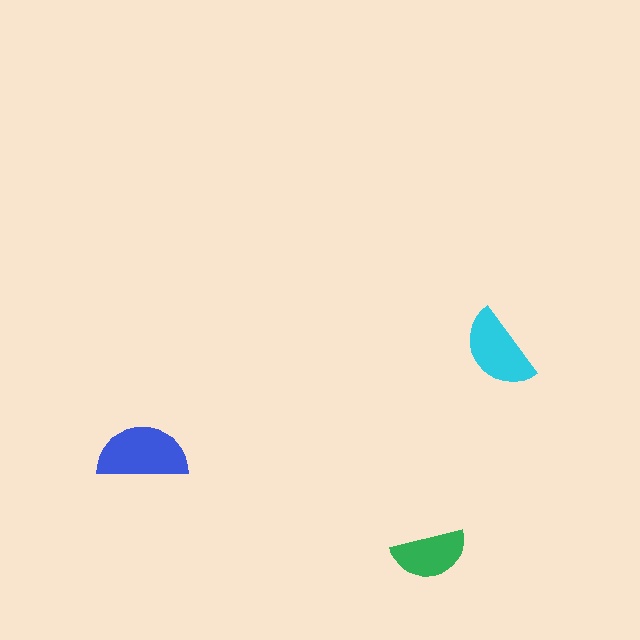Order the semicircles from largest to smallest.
the blue one, the cyan one, the green one.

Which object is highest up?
The cyan semicircle is topmost.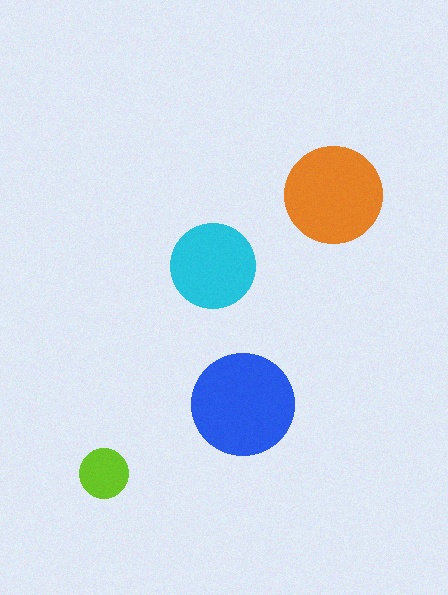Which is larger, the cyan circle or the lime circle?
The cyan one.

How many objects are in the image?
There are 4 objects in the image.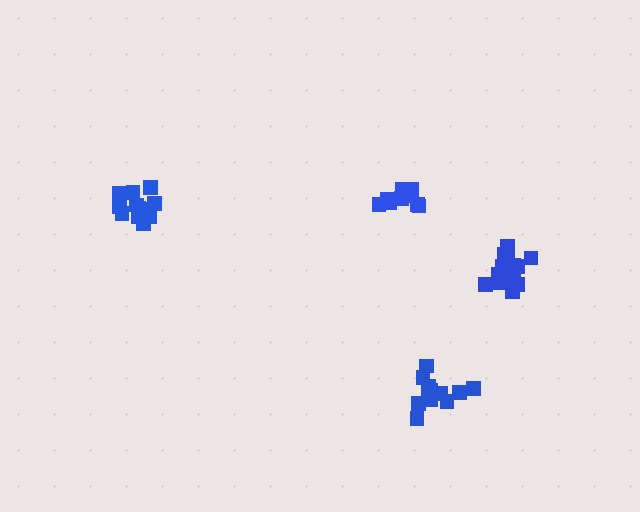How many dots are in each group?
Group 1: 10 dots, Group 2: 14 dots, Group 3: 12 dots, Group 4: 13 dots (49 total).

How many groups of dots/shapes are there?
There are 4 groups.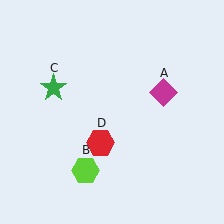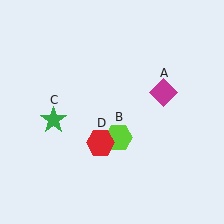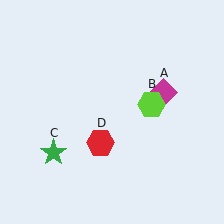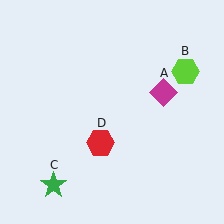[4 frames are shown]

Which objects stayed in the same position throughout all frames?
Magenta diamond (object A) and red hexagon (object D) remained stationary.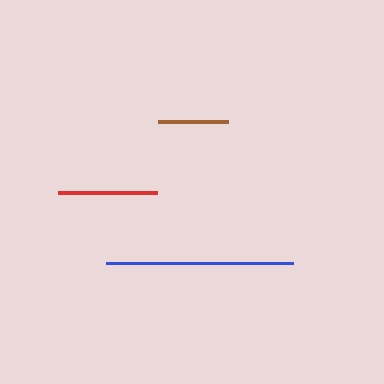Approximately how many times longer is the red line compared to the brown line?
The red line is approximately 1.4 times the length of the brown line.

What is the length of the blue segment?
The blue segment is approximately 187 pixels long.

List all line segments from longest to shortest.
From longest to shortest: blue, red, brown.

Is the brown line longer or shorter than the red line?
The red line is longer than the brown line.